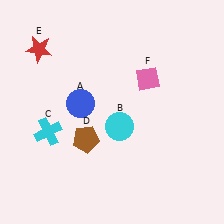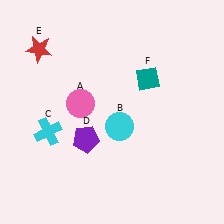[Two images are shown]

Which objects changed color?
A changed from blue to pink. D changed from brown to purple. F changed from pink to teal.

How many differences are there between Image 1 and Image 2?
There are 3 differences between the two images.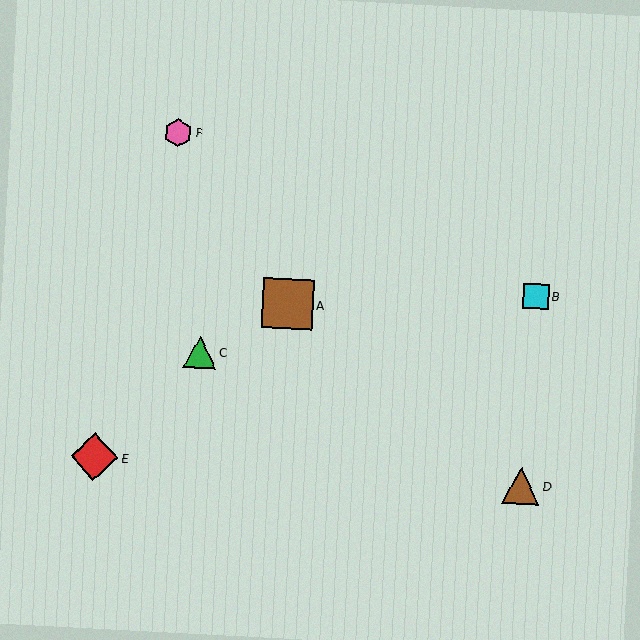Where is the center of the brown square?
The center of the brown square is at (288, 304).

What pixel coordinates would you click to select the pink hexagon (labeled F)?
Click at (178, 133) to select the pink hexagon F.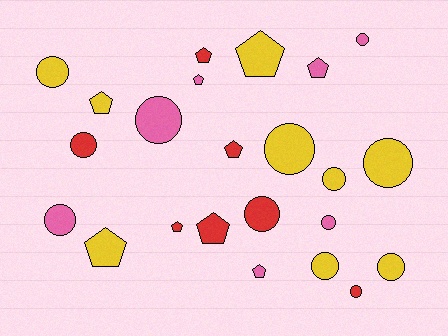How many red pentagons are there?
There are 4 red pentagons.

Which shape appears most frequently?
Circle, with 13 objects.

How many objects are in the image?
There are 23 objects.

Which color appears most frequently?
Yellow, with 9 objects.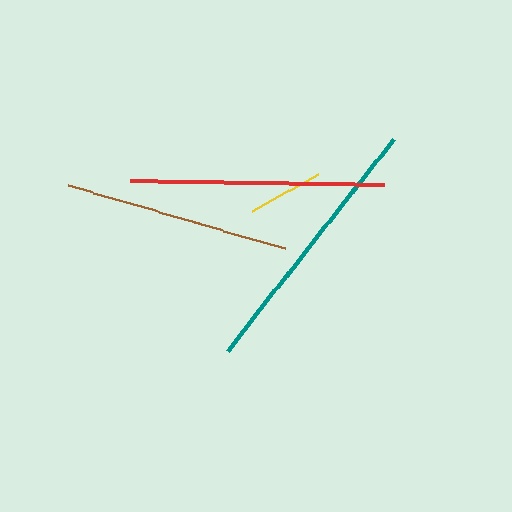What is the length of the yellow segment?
The yellow segment is approximately 76 pixels long.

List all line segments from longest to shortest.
From longest to shortest: teal, red, brown, yellow.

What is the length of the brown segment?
The brown segment is approximately 226 pixels long.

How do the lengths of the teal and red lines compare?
The teal and red lines are approximately the same length.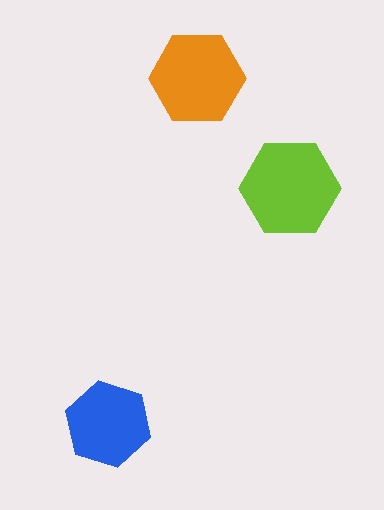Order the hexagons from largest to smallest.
the lime one, the orange one, the blue one.